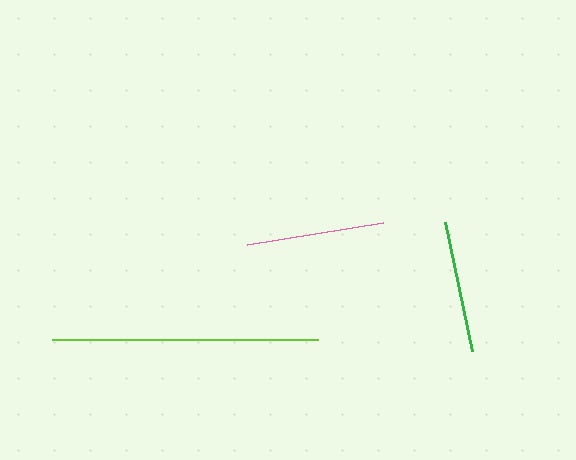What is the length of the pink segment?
The pink segment is approximately 138 pixels long.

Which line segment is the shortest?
The green line is the shortest at approximately 131 pixels.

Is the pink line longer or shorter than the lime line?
The lime line is longer than the pink line.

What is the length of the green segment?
The green segment is approximately 131 pixels long.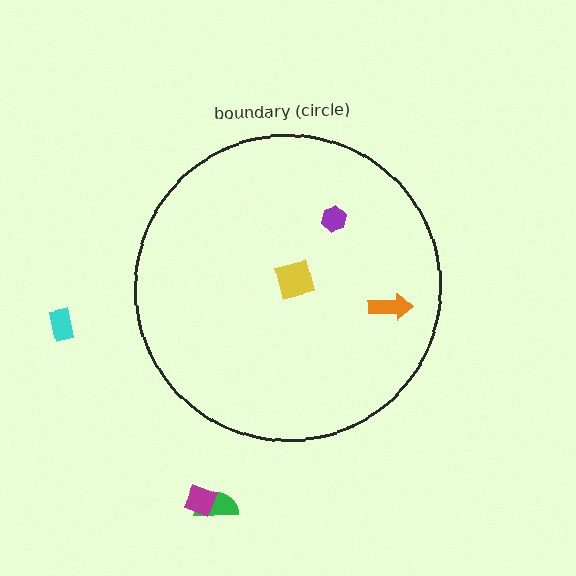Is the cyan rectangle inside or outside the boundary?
Outside.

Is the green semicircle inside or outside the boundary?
Outside.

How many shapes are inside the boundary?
3 inside, 3 outside.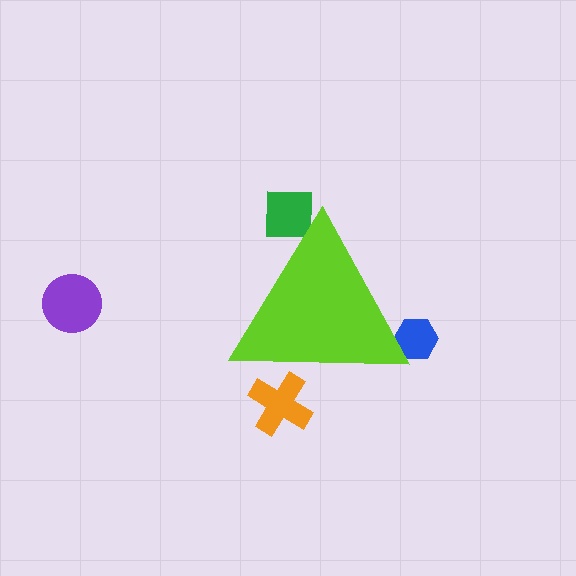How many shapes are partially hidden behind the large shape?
3 shapes are partially hidden.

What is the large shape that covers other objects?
A lime triangle.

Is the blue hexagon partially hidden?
Yes, the blue hexagon is partially hidden behind the lime triangle.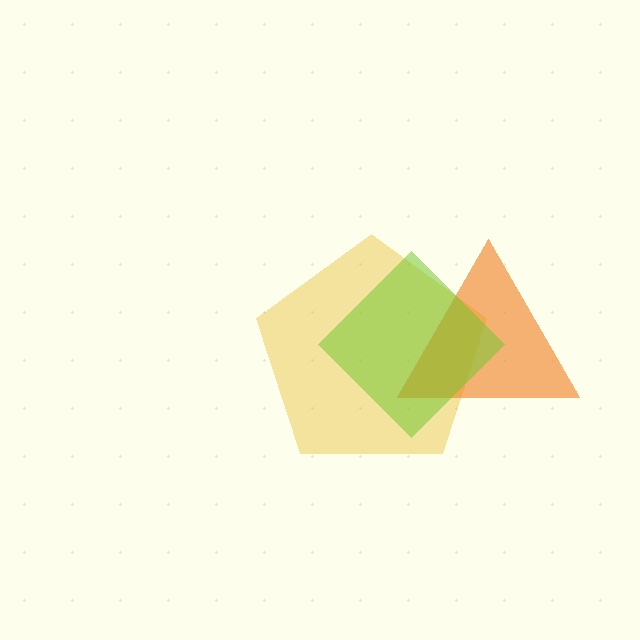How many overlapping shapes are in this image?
There are 3 overlapping shapes in the image.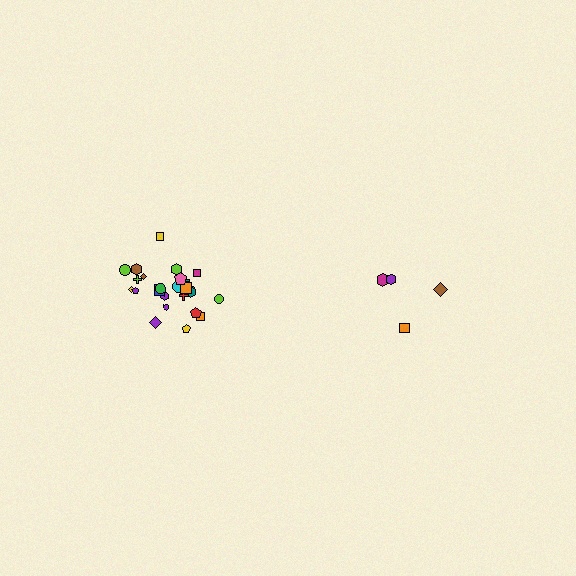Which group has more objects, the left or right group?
The left group.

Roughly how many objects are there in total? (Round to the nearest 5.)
Roughly 30 objects in total.